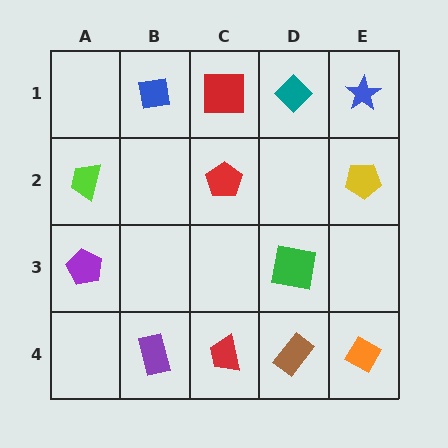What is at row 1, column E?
A blue star.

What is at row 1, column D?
A teal diamond.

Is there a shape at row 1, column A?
No, that cell is empty.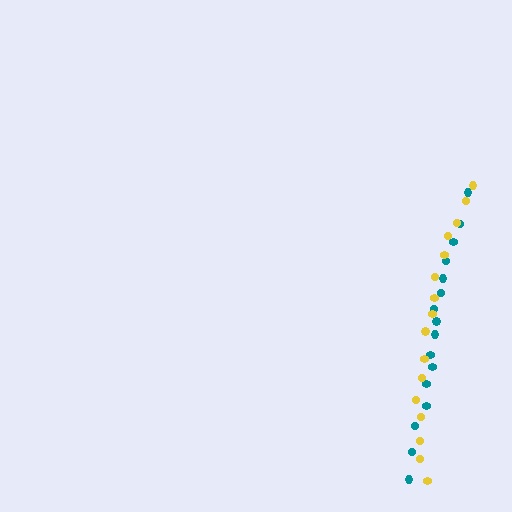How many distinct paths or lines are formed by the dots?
There are 2 distinct paths.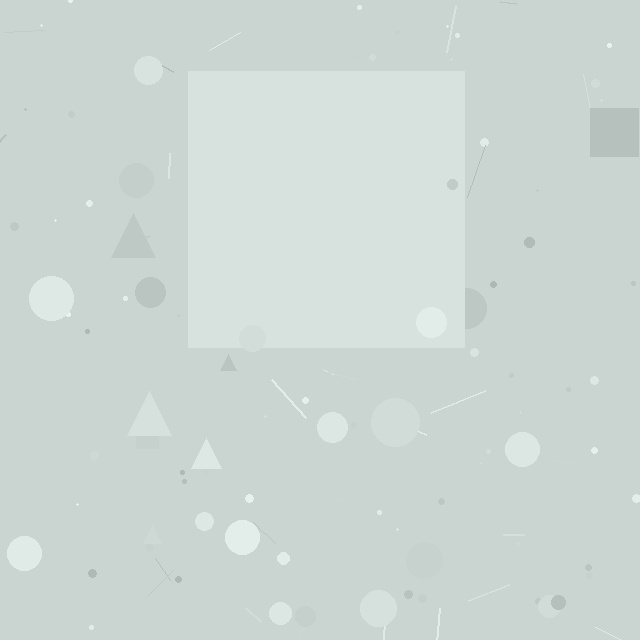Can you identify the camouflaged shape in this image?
The camouflaged shape is a square.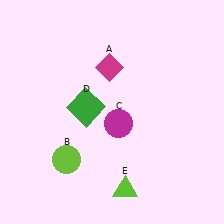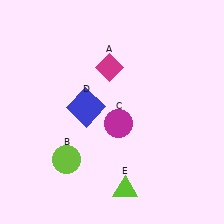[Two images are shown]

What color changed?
The square (D) changed from green in Image 1 to blue in Image 2.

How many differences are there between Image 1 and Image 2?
There is 1 difference between the two images.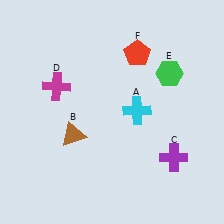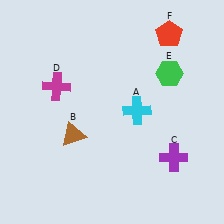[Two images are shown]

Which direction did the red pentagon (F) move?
The red pentagon (F) moved right.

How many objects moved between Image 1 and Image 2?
1 object moved between the two images.